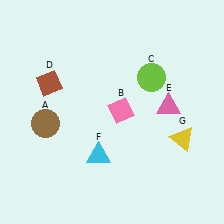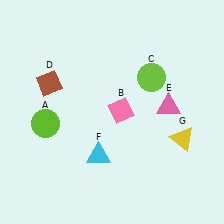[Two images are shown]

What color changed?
The circle (A) changed from brown in Image 1 to lime in Image 2.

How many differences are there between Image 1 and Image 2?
There is 1 difference between the two images.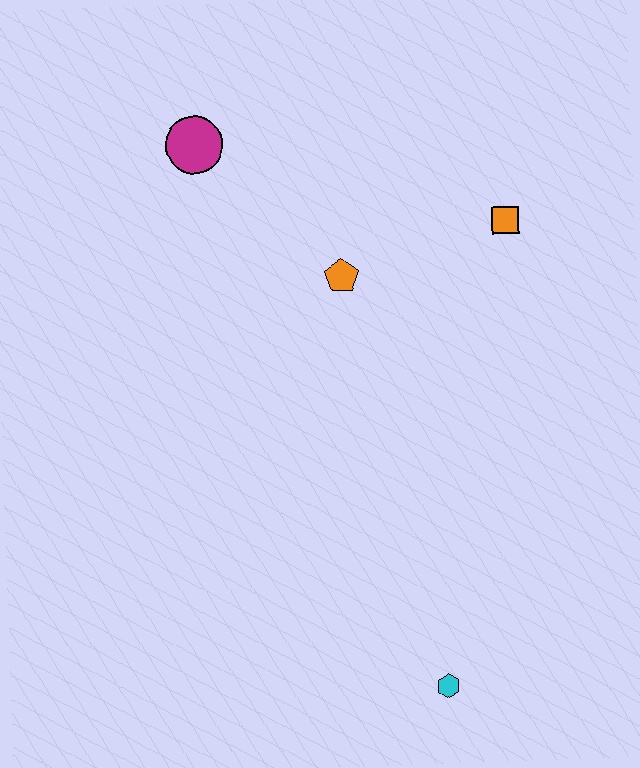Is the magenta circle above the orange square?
Yes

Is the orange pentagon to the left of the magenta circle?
No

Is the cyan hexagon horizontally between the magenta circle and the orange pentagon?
No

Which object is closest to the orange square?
The orange pentagon is closest to the orange square.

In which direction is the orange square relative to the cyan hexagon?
The orange square is above the cyan hexagon.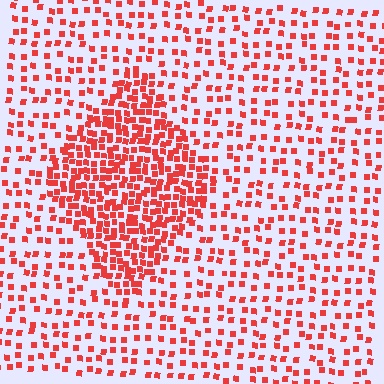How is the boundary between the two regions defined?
The boundary is defined by a change in element density (approximately 2.4x ratio). All elements are the same color, size, and shape.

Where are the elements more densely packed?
The elements are more densely packed inside the diamond boundary.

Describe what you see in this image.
The image contains small red elements arranged at two different densities. A diamond-shaped region is visible where the elements are more densely packed than the surrounding area.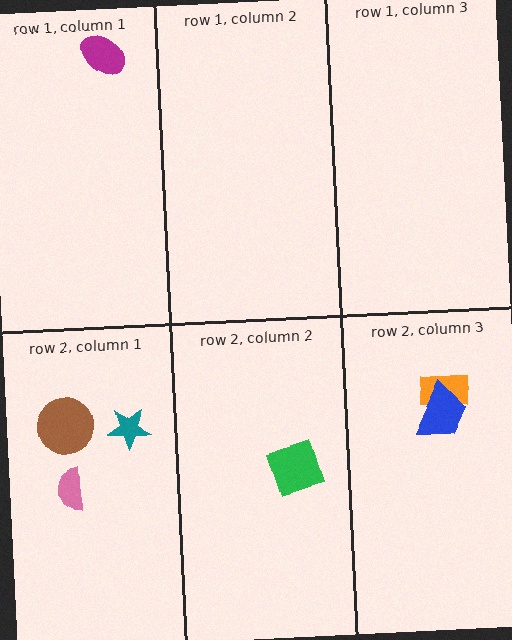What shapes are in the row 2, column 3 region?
The orange rectangle, the blue trapezoid.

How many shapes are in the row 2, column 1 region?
3.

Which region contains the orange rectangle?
The row 2, column 3 region.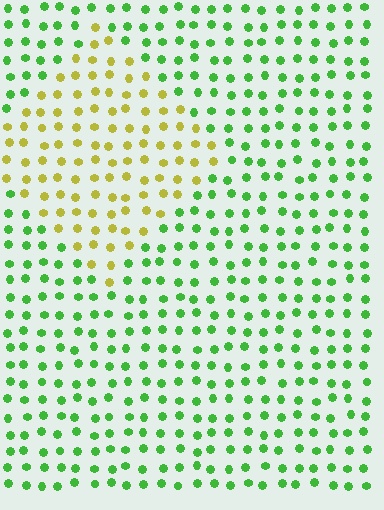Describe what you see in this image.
The image is filled with small green elements in a uniform arrangement. A diamond-shaped region is visible where the elements are tinted to a slightly different hue, forming a subtle color boundary.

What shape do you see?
I see a diamond.